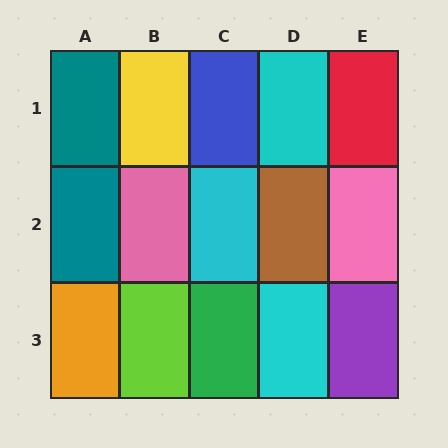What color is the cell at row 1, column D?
Cyan.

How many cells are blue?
1 cell is blue.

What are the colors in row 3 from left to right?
Orange, lime, green, cyan, purple.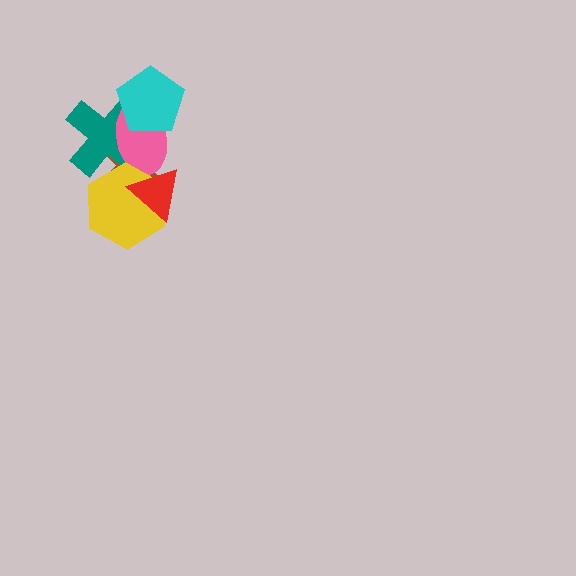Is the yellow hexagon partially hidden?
Yes, it is partially covered by another shape.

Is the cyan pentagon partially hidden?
No, no other shape covers it.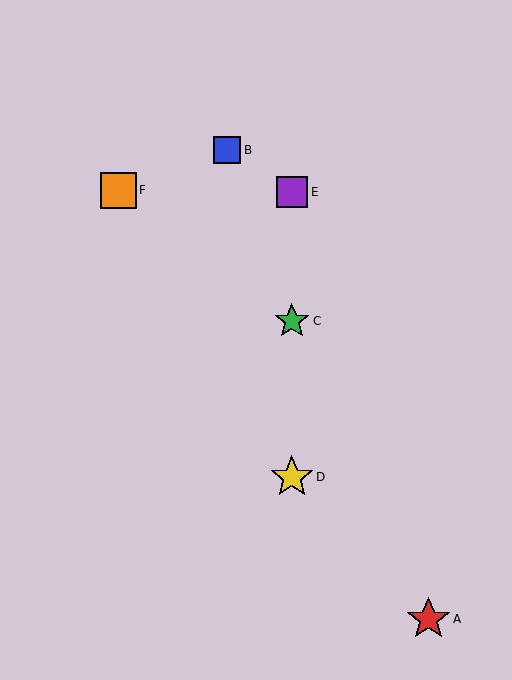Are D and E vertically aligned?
Yes, both are at x≈292.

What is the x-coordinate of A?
Object A is at x≈428.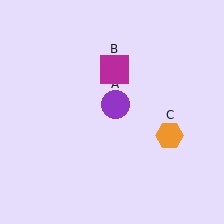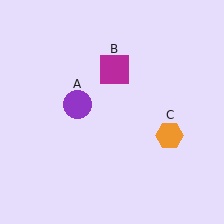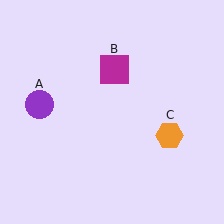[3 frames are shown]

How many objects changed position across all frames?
1 object changed position: purple circle (object A).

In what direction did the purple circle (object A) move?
The purple circle (object A) moved left.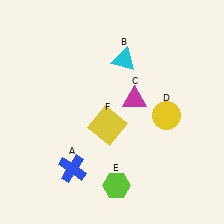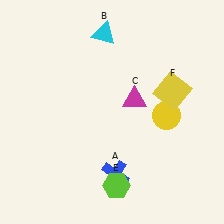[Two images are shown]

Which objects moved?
The objects that moved are: the blue cross (A), the cyan triangle (B), the yellow square (F).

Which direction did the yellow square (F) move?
The yellow square (F) moved right.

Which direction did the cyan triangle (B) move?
The cyan triangle (B) moved up.